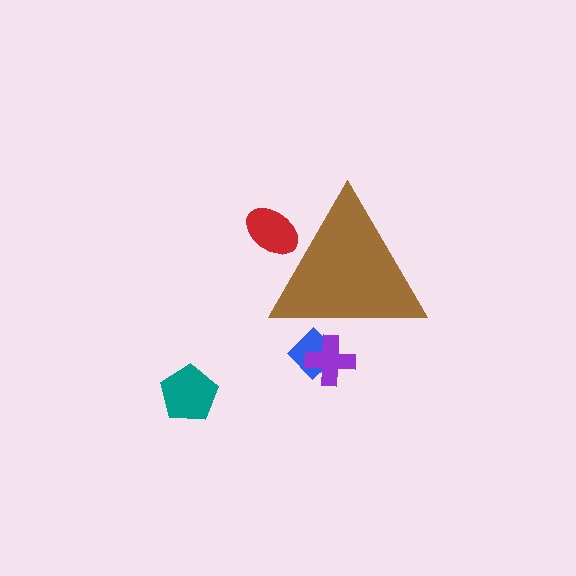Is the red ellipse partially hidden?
Yes, the red ellipse is partially hidden behind the brown triangle.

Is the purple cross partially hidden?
Yes, the purple cross is partially hidden behind the brown triangle.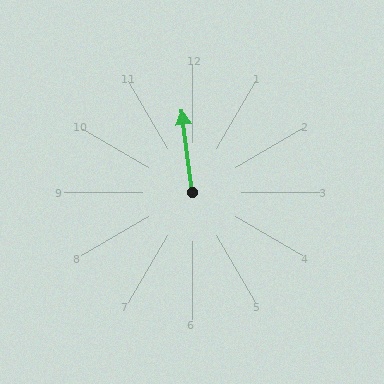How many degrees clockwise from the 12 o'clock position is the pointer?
Approximately 353 degrees.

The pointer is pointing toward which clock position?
Roughly 12 o'clock.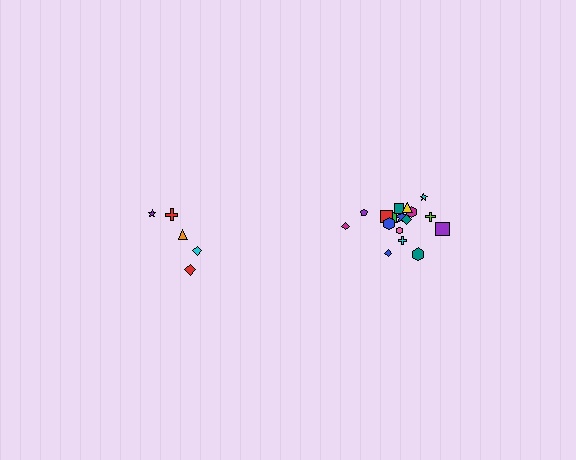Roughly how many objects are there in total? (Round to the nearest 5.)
Roughly 25 objects in total.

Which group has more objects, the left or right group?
The right group.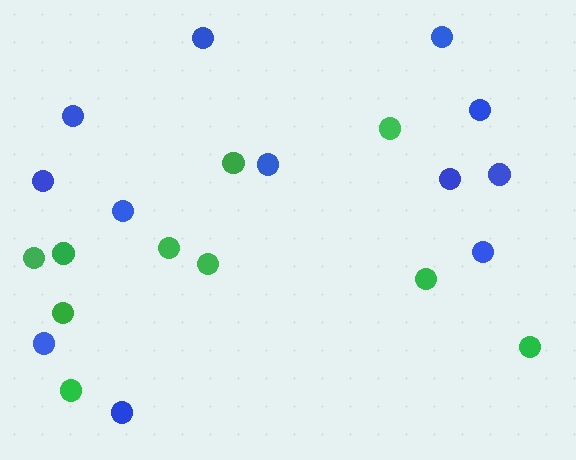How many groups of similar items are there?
There are 2 groups: one group of green circles (10) and one group of blue circles (12).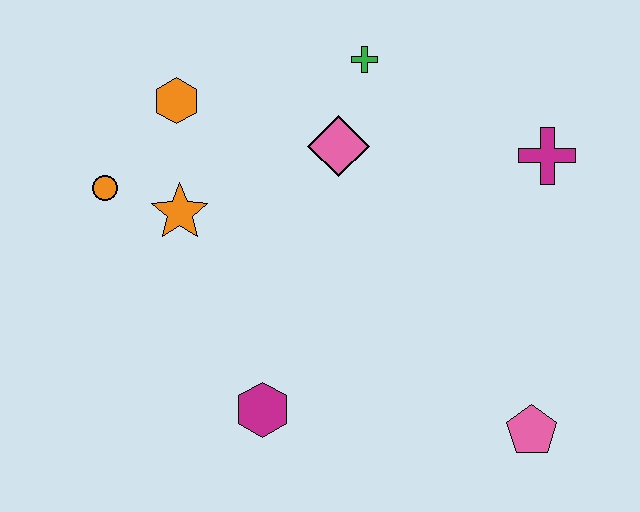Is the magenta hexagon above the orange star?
No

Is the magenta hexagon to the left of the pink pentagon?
Yes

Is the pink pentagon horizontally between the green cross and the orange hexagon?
No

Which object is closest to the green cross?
The pink diamond is closest to the green cross.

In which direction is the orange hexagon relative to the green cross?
The orange hexagon is to the left of the green cross.